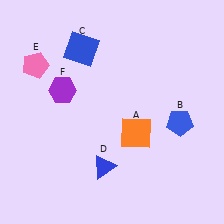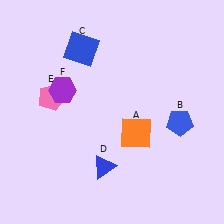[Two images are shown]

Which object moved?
The pink pentagon (E) moved down.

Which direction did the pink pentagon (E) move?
The pink pentagon (E) moved down.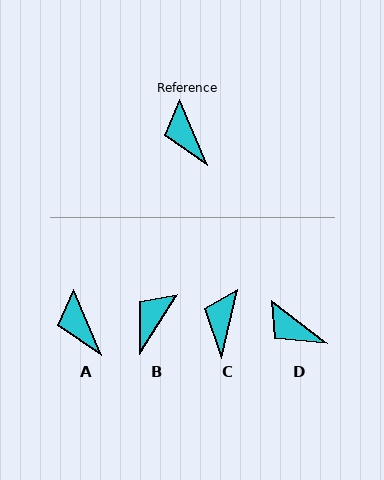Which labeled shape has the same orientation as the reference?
A.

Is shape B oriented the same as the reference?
No, it is off by about 55 degrees.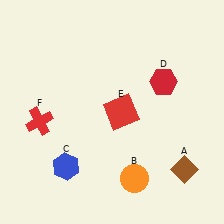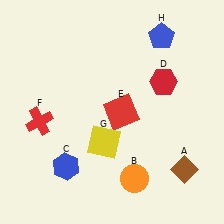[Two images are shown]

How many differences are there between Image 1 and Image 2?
There are 2 differences between the two images.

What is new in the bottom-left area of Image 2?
A yellow square (G) was added in the bottom-left area of Image 2.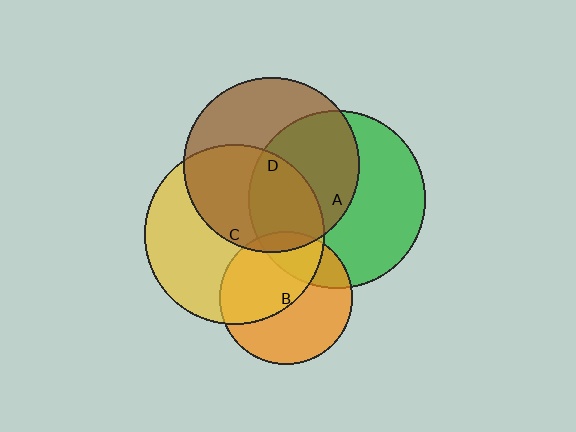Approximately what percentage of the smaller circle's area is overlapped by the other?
Approximately 30%.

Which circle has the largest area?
Circle C (yellow).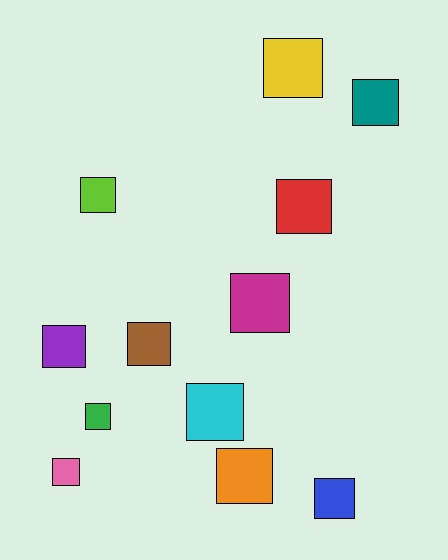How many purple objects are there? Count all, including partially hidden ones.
There is 1 purple object.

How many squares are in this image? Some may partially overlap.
There are 12 squares.